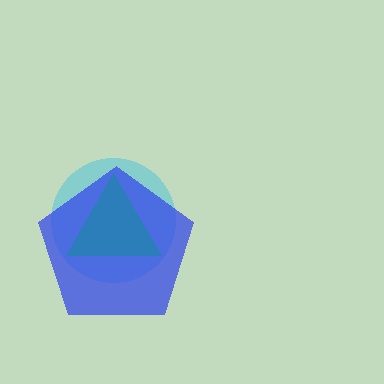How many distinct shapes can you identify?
There are 3 distinct shapes: a cyan circle, a blue pentagon, a teal triangle.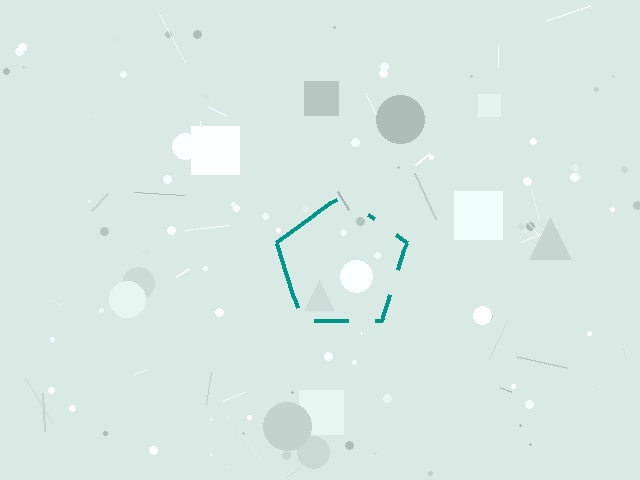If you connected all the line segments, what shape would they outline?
They would outline a pentagon.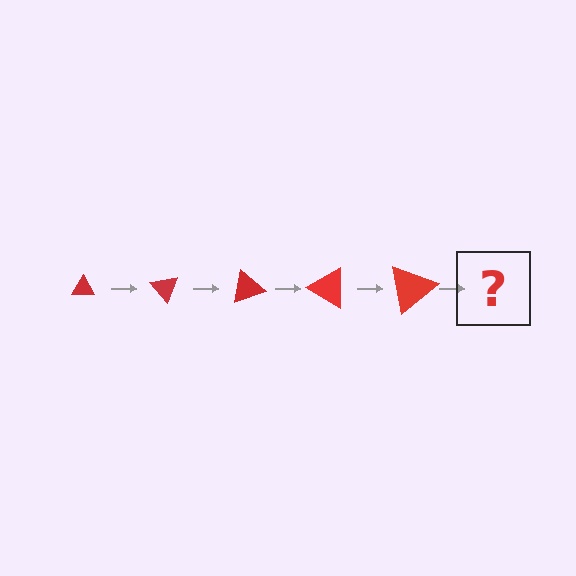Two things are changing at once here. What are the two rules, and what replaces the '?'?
The two rules are that the triangle grows larger each step and it rotates 50 degrees each step. The '?' should be a triangle, larger than the previous one and rotated 250 degrees from the start.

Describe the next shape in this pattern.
It should be a triangle, larger than the previous one and rotated 250 degrees from the start.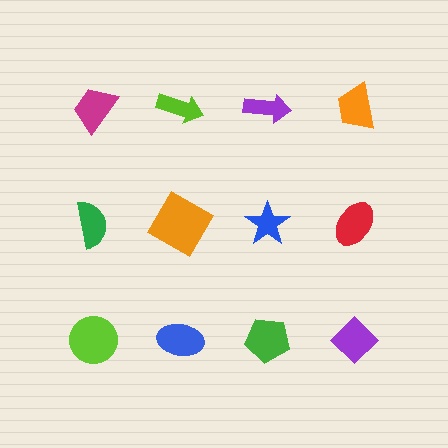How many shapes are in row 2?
4 shapes.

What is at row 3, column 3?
A green pentagon.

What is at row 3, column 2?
A blue ellipse.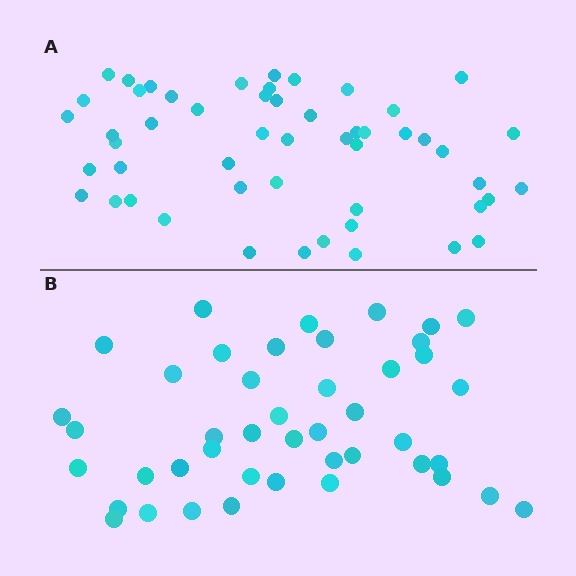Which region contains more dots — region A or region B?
Region A (the top region) has more dots.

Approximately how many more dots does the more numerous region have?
Region A has roughly 8 or so more dots than region B.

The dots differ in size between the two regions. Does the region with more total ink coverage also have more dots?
No. Region B has more total ink coverage because its dots are larger, but region A actually contains more individual dots. Total area can be misleading — the number of items is what matters here.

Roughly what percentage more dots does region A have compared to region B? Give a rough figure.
About 20% more.